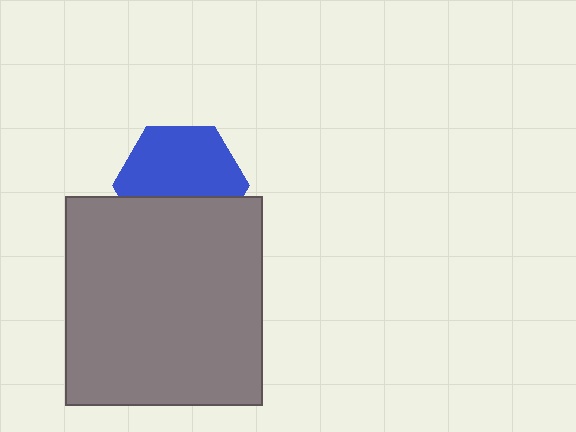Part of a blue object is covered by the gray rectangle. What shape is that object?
It is a hexagon.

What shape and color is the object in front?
The object in front is a gray rectangle.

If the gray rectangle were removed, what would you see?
You would see the complete blue hexagon.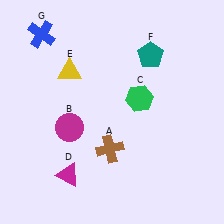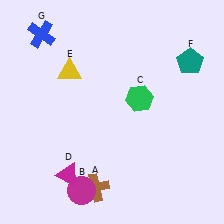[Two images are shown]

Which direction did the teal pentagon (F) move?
The teal pentagon (F) moved right.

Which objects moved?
The objects that moved are: the brown cross (A), the magenta circle (B), the teal pentagon (F).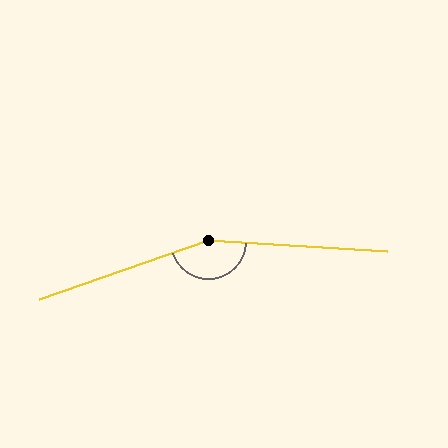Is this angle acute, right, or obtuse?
It is obtuse.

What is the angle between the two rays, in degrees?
Approximately 157 degrees.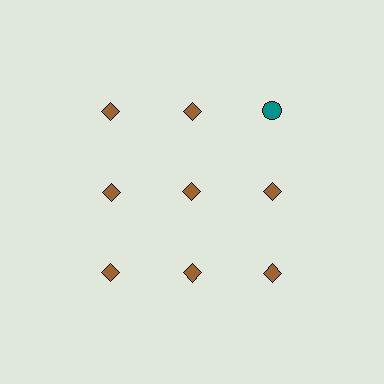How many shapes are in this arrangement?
There are 9 shapes arranged in a grid pattern.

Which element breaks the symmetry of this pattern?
The teal circle in the top row, center column breaks the symmetry. All other shapes are brown diamonds.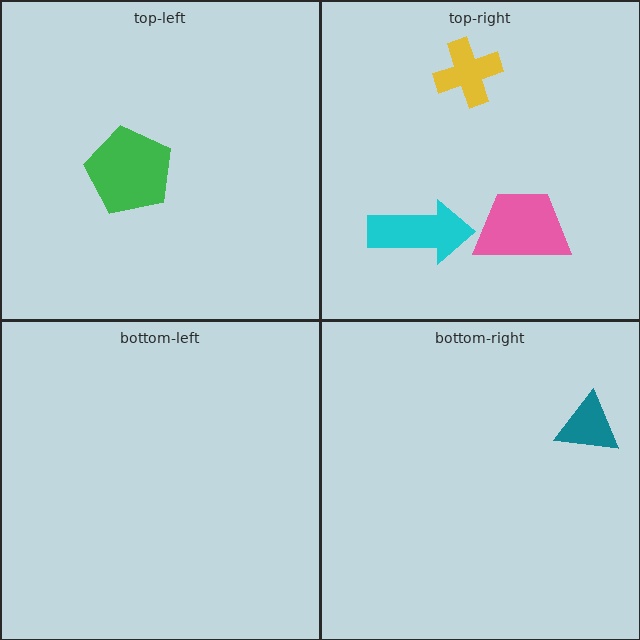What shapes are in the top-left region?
The green pentagon.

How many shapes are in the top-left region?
1.